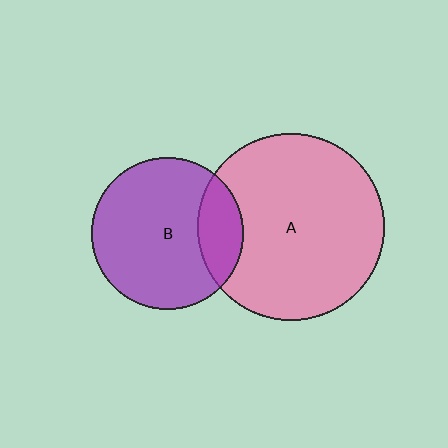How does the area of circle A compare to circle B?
Approximately 1.5 times.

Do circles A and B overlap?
Yes.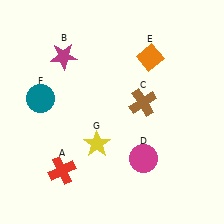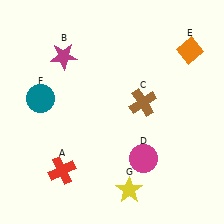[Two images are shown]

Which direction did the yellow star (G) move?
The yellow star (G) moved down.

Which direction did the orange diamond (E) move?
The orange diamond (E) moved right.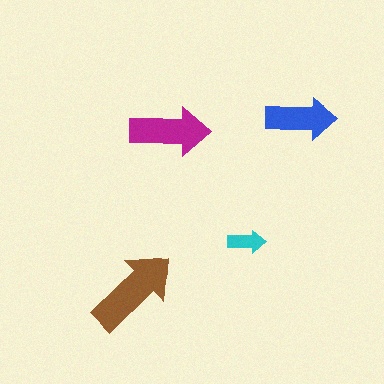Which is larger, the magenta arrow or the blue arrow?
The magenta one.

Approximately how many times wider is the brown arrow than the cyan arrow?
About 2.5 times wider.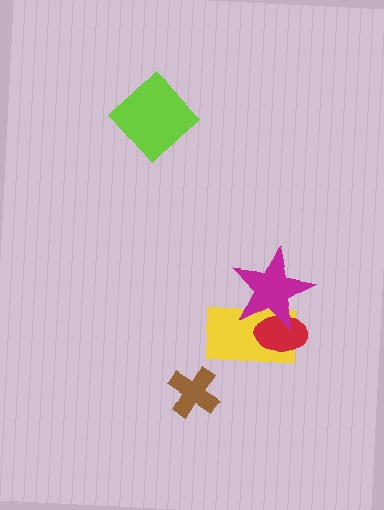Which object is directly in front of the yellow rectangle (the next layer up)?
The red ellipse is directly in front of the yellow rectangle.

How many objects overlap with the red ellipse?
2 objects overlap with the red ellipse.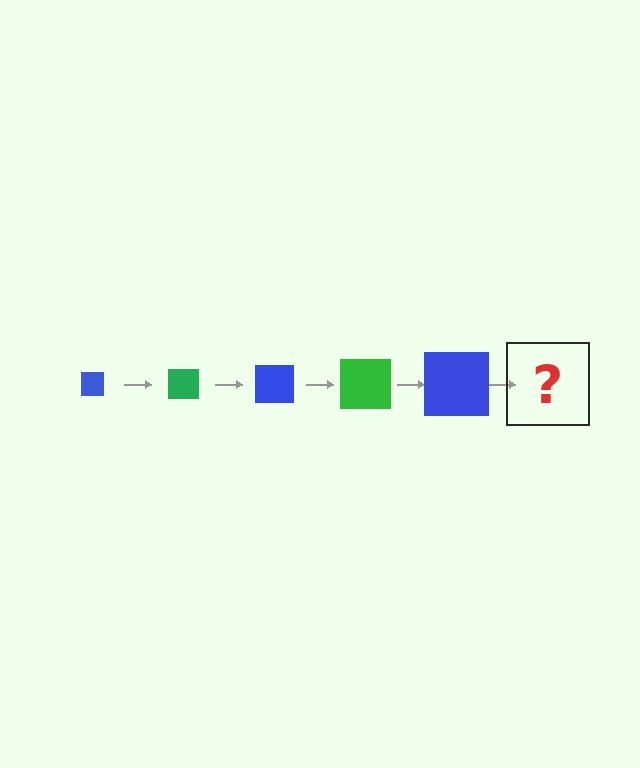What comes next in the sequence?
The next element should be a green square, larger than the previous one.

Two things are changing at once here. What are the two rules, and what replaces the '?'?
The two rules are that the square grows larger each step and the color cycles through blue and green. The '?' should be a green square, larger than the previous one.